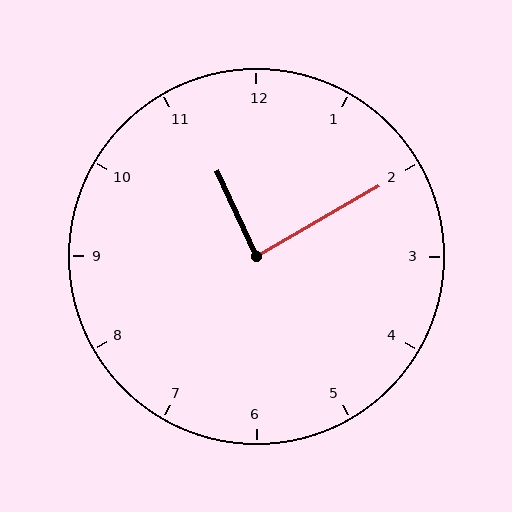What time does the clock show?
11:10.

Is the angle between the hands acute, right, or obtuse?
It is right.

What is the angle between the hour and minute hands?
Approximately 85 degrees.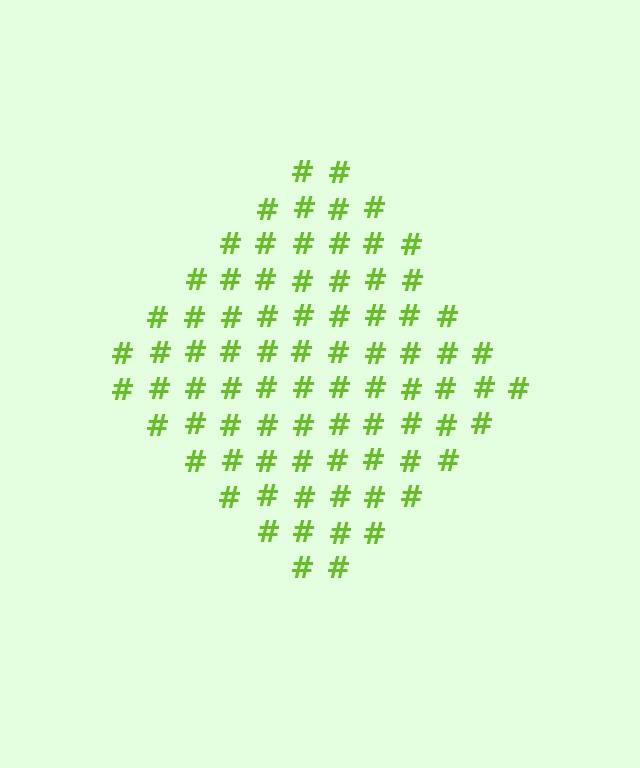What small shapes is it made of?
It is made of small hash symbols.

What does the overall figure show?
The overall figure shows a diamond.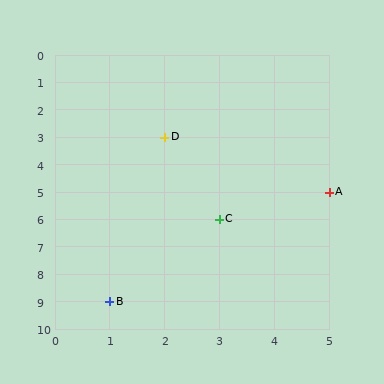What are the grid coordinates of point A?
Point A is at grid coordinates (5, 5).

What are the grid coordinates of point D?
Point D is at grid coordinates (2, 3).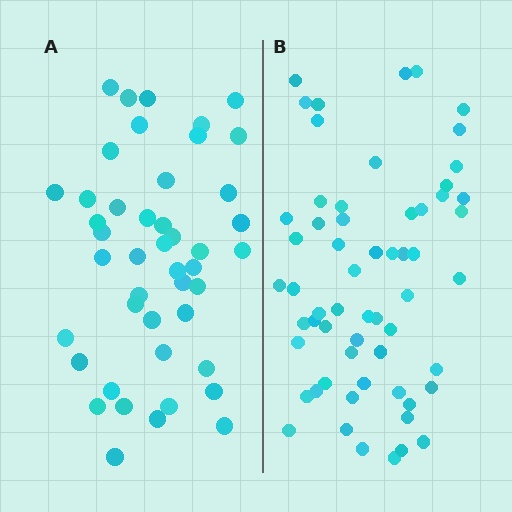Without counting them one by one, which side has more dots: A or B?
Region B (the right region) has more dots.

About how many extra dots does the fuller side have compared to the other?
Region B has approximately 15 more dots than region A.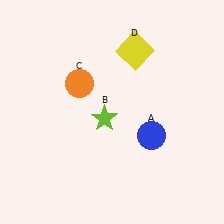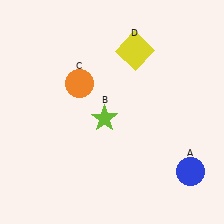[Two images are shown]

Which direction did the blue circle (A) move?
The blue circle (A) moved right.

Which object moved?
The blue circle (A) moved right.